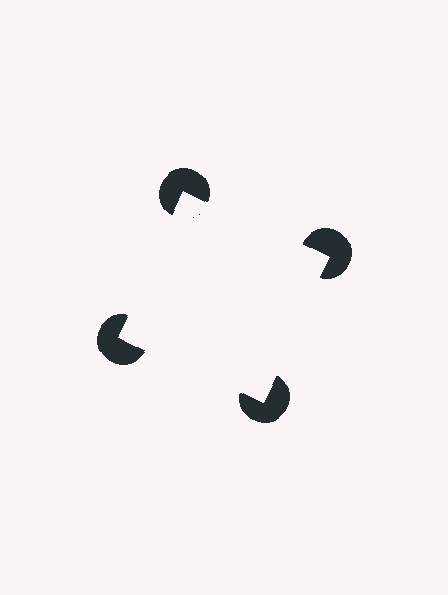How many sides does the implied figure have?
4 sides.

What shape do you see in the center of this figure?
An illusory square — its edges are inferred from the aligned wedge cuts in the pac-man discs, not physically drawn.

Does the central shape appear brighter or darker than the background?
It typically appears slightly brighter than the background, even though no actual brightness change is drawn.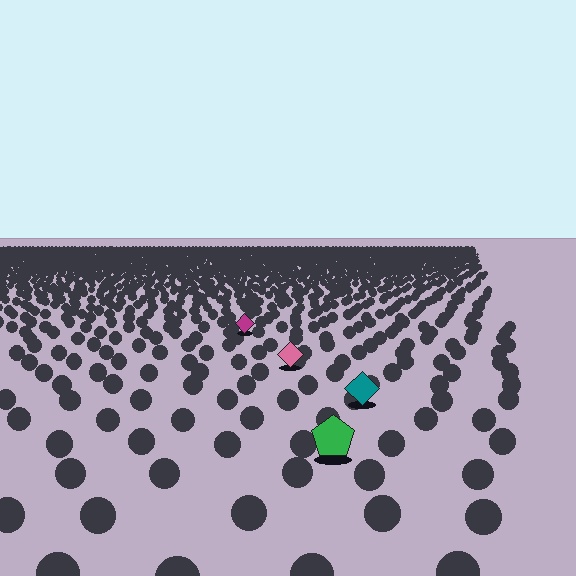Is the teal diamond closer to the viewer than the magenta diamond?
Yes. The teal diamond is closer — you can tell from the texture gradient: the ground texture is coarser near it.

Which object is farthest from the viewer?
The magenta diamond is farthest from the viewer. It appears smaller and the ground texture around it is denser.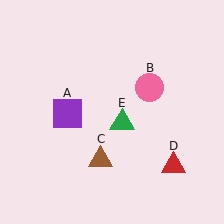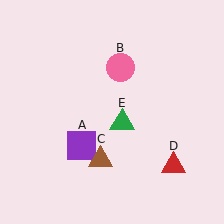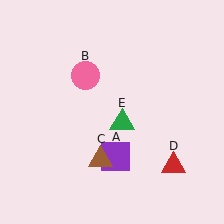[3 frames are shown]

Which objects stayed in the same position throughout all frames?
Brown triangle (object C) and red triangle (object D) and green triangle (object E) remained stationary.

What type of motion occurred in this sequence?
The purple square (object A), pink circle (object B) rotated counterclockwise around the center of the scene.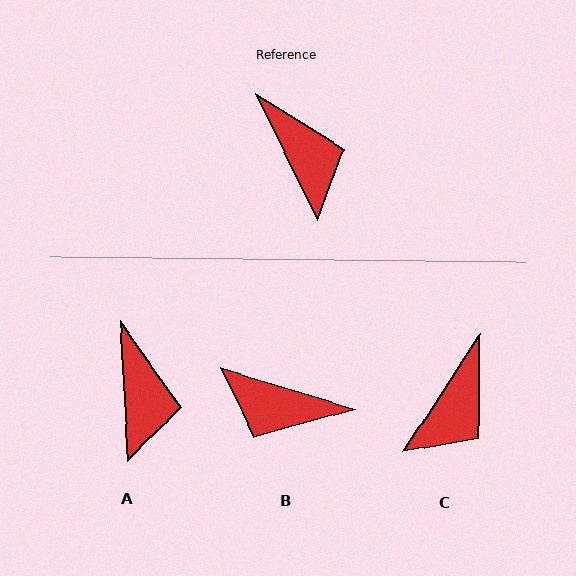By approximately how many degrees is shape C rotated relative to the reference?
Approximately 59 degrees clockwise.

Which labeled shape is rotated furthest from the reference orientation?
B, about 133 degrees away.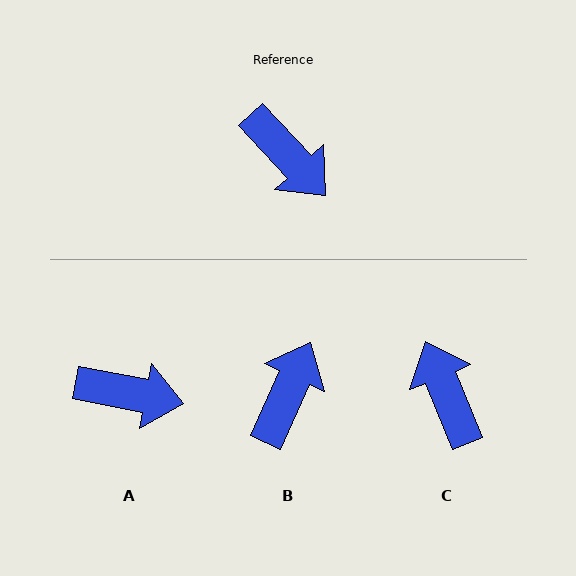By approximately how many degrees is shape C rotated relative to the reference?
Approximately 160 degrees counter-clockwise.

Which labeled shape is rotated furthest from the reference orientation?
C, about 160 degrees away.